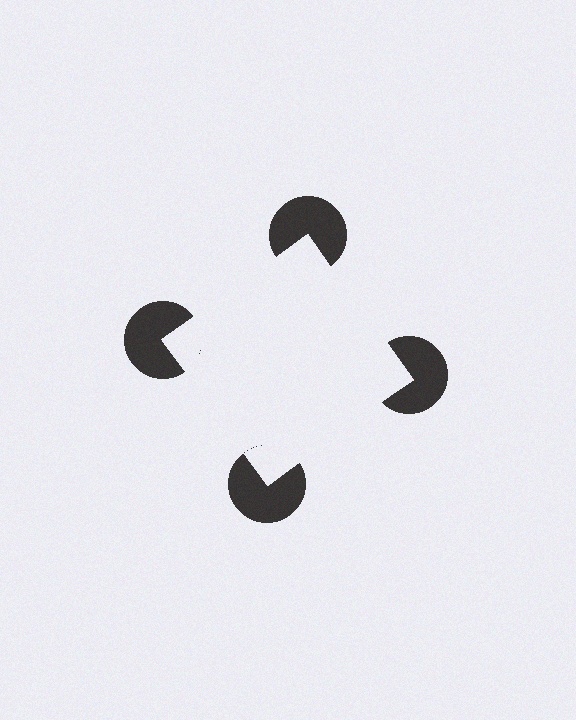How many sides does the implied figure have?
4 sides.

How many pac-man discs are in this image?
There are 4 — one at each vertex of the illusory square.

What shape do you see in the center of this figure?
An illusory square — its edges are inferred from the aligned wedge cuts in the pac-man discs, not physically drawn.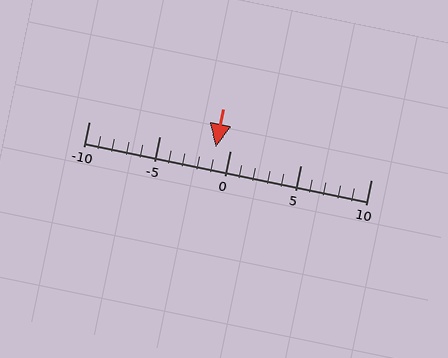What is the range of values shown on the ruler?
The ruler shows values from -10 to 10.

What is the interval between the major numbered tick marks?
The major tick marks are spaced 5 units apart.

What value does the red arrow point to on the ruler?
The red arrow points to approximately -1.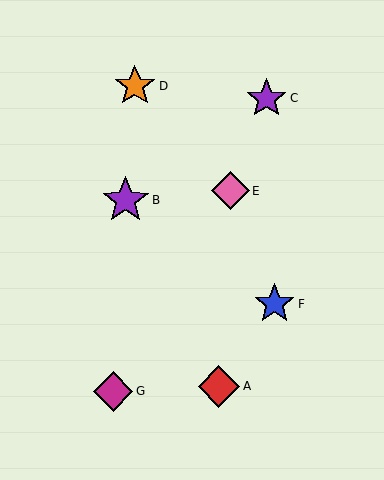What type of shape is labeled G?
Shape G is a magenta diamond.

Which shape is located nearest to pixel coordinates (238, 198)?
The pink diamond (labeled E) at (230, 191) is nearest to that location.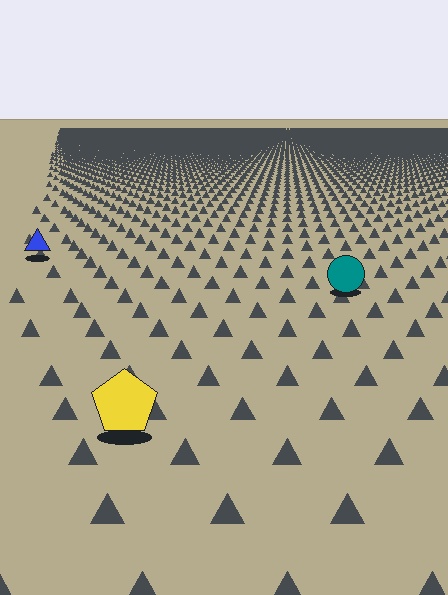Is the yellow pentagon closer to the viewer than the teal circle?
Yes. The yellow pentagon is closer — you can tell from the texture gradient: the ground texture is coarser near it.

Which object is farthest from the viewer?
The blue triangle is farthest from the viewer. It appears smaller and the ground texture around it is denser.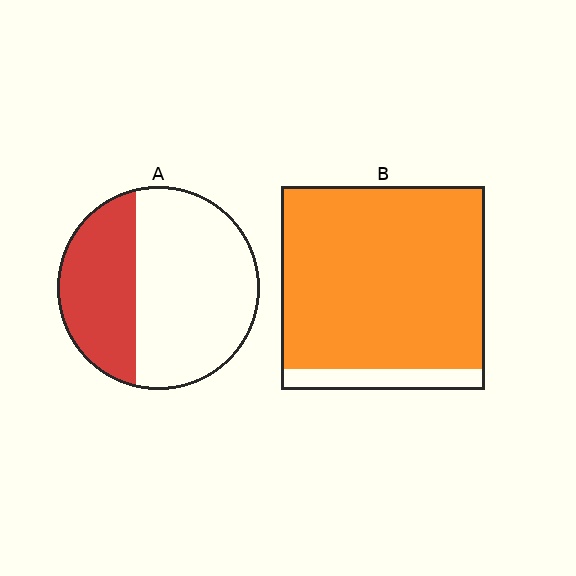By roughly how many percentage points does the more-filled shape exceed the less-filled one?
By roughly 55 percentage points (B over A).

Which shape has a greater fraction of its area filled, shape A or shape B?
Shape B.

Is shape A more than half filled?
No.